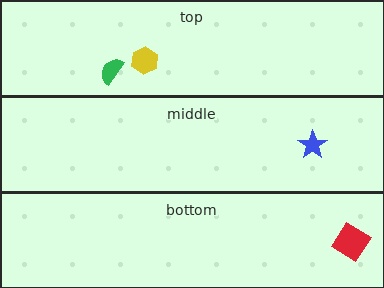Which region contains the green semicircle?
The top region.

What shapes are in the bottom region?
The red diamond.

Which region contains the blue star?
The middle region.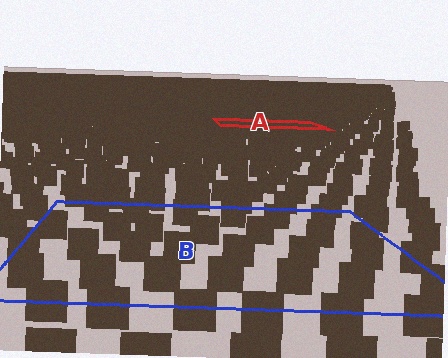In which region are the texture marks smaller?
The texture marks are smaller in region A, because it is farther away.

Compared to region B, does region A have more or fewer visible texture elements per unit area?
Region A has more texture elements per unit area — they are packed more densely because it is farther away.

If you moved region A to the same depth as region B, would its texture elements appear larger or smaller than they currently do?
They would appear larger. At a closer depth, the same texture elements are projected at a bigger on-screen size.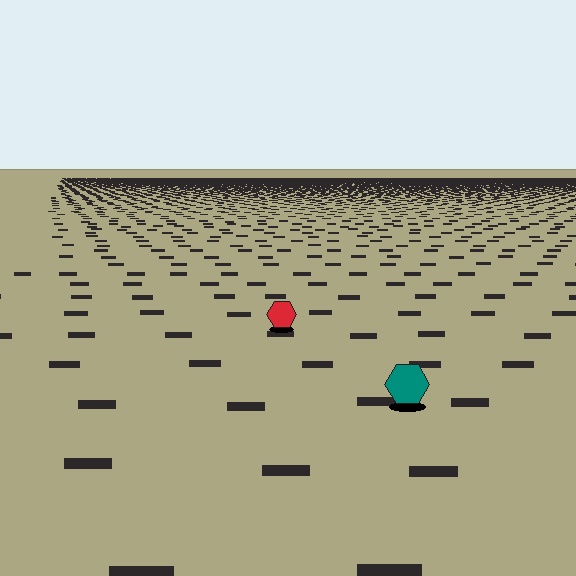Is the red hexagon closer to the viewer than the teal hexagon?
No. The teal hexagon is closer — you can tell from the texture gradient: the ground texture is coarser near it.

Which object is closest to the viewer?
The teal hexagon is closest. The texture marks near it are larger and more spread out.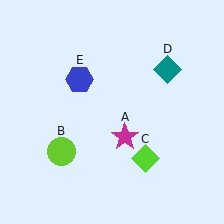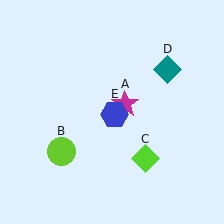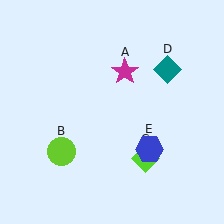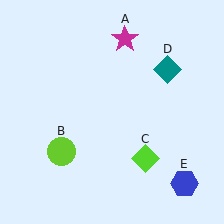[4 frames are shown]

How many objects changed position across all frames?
2 objects changed position: magenta star (object A), blue hexagon (object E).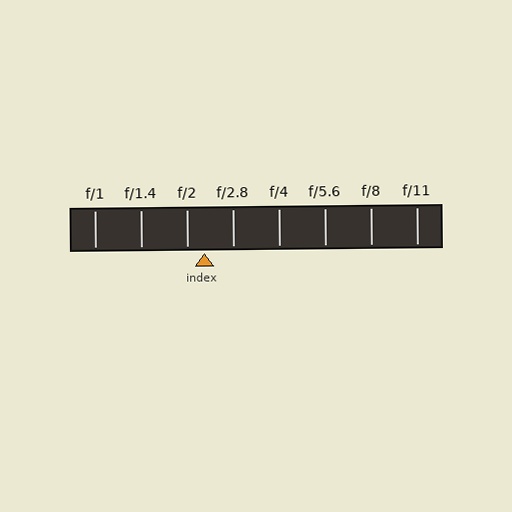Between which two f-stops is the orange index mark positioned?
The index mark is between f/2 and f/2.8.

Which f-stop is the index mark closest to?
The index mark is closest to f/2.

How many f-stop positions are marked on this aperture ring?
There are 8 f-stop positions marked.